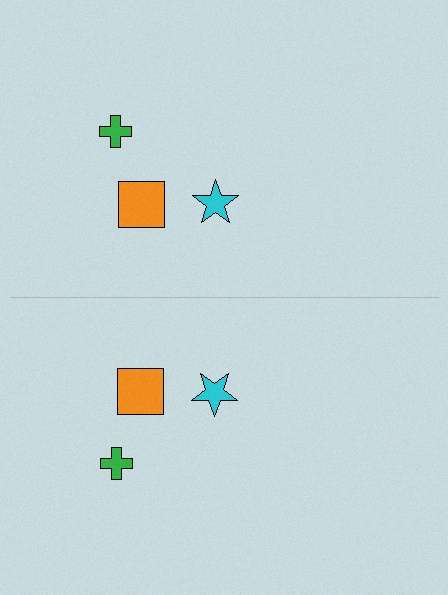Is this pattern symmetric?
Yes, this pattern has bilateral (reflection) symmetry.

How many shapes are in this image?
There are 6 shapes in this image.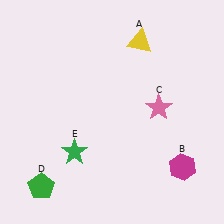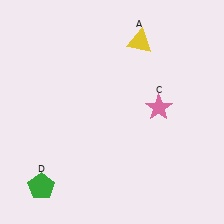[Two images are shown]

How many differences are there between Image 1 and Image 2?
There are 2 differences between the two images.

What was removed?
The magenta hexagon (B), the green star (E) were removed in Image 2.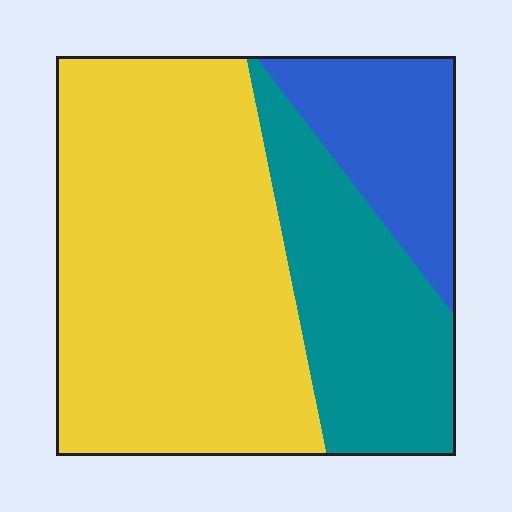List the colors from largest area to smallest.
From largest to smallest: yellow, teal, blue.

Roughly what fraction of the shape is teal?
Teal takes up about one quarter (1/4) of the shape.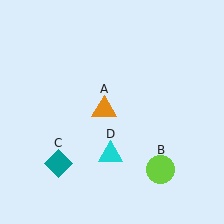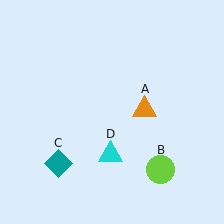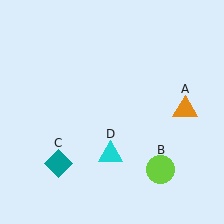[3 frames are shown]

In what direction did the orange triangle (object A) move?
The orange triangle (object A) moved right.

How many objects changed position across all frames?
1 object changed position: orange triangle (object A).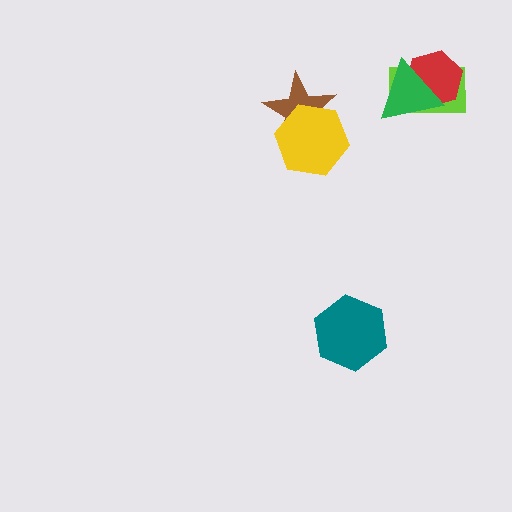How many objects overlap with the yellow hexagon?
1 object overlaps with the yellow hexagon.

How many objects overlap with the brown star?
1 object overlaps with the brown star.